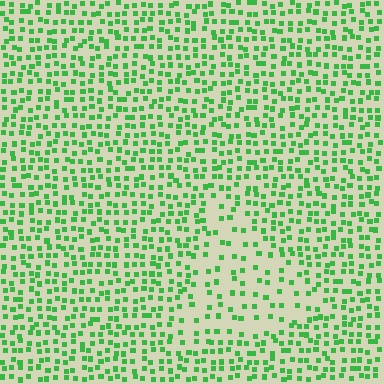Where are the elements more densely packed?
The elements are more densely packed outside the triangle boundary.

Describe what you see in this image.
The image contains small green elements arranged at two different densities. A triangle-shaped region is visible where the elements are less densely packed than the surrounding area.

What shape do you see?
I see a triangle.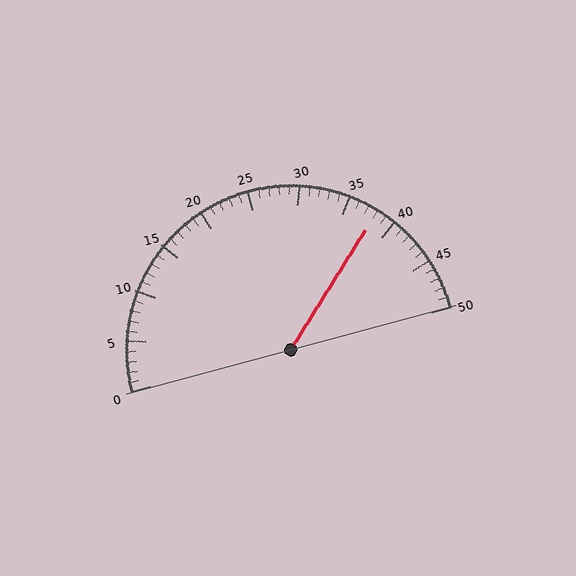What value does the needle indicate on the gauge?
The needle indicates approximately 38.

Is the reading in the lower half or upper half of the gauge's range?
The reading is in the upper half of the range (0 to 50).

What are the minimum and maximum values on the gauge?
The gauge ranges from 0 to 50.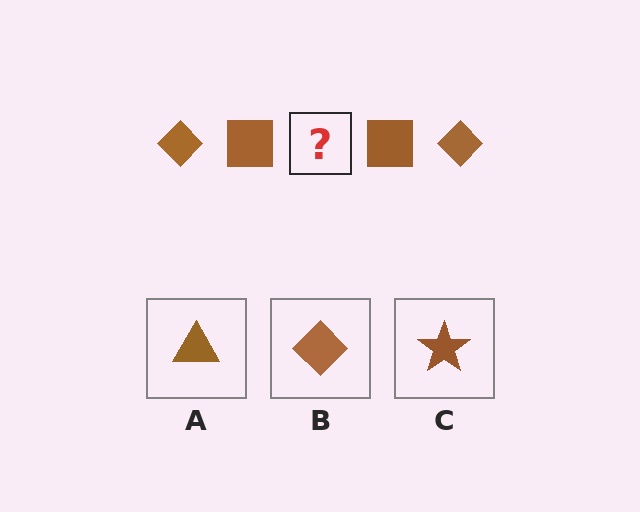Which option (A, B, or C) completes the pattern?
B.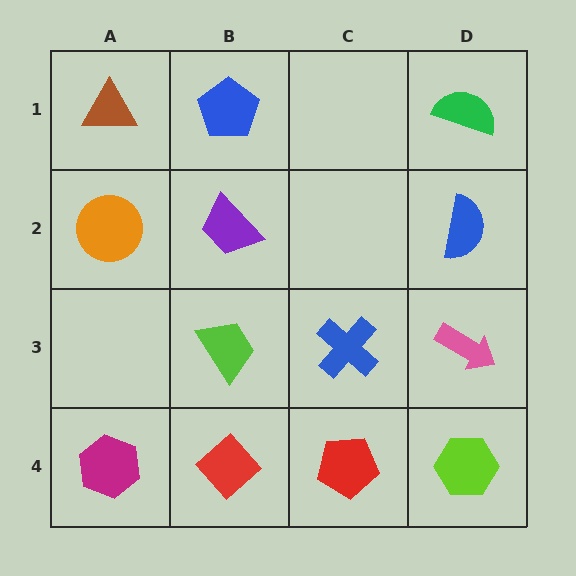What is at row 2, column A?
An orange circle.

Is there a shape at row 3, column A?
No, that cell is empty.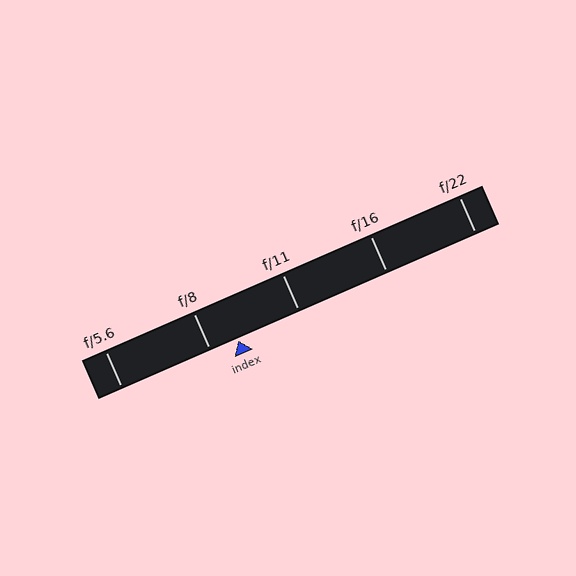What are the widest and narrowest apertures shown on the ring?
The widest aperture shown is f/5.6 and the narrowest is f/22.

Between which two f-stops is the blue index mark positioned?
The index mark is between f/8 and f/11.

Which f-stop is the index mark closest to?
The index mark is closest to f/8.